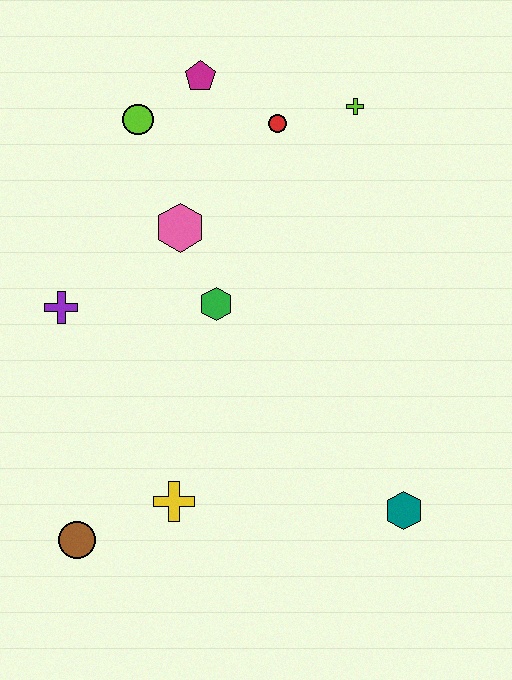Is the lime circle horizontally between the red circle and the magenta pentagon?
No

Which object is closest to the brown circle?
The yellow cross is closest to the brown circle.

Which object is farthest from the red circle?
The brown circle is farthest from the red circle.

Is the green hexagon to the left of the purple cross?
No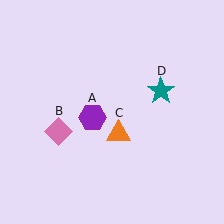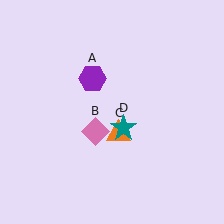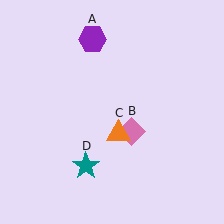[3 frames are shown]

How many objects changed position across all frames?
3 objects changed position: purple hexagon (object A), pink diamond (object B), teal star (object D).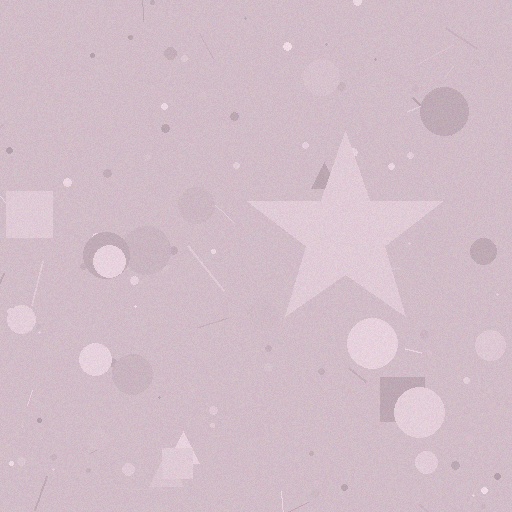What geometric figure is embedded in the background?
A star is embedded in the background.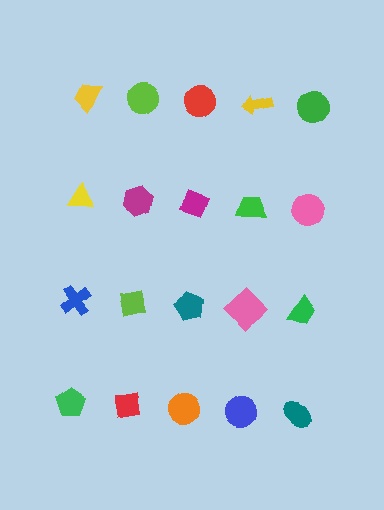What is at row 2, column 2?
A magenta hexagon.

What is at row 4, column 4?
A blue circle.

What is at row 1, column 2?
A lime circle.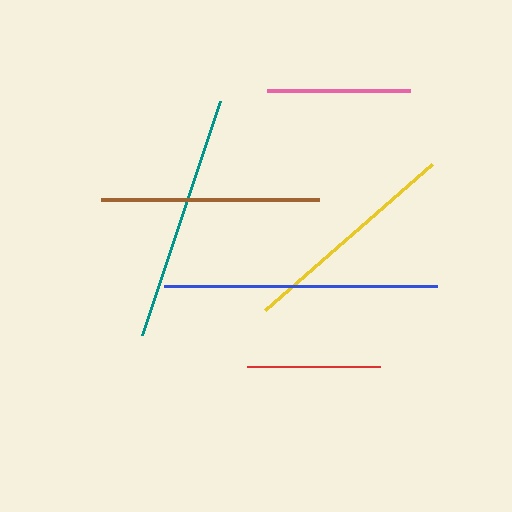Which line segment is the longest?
The blue line is the longest at approximately 273 pixels.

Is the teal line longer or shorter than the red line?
The teal line is longer than the red line.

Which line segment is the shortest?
The red line is the shortest at approximately 133 pixels.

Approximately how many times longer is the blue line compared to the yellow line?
The blue line is approximately 1.2 times the length of the yellow line.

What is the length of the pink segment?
The pink segment is approximately 144 pixels long.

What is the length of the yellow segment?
The yellow segment is approximately 222 pixels long.